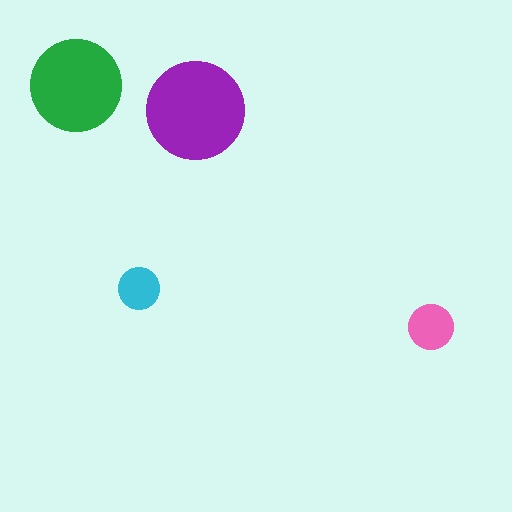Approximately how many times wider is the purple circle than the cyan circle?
About 2.5 times wider.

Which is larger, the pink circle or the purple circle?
The purple one.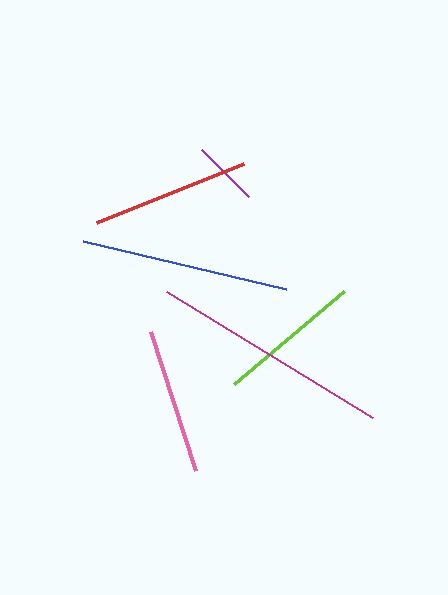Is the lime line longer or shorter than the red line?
The red line is longer than the lime line.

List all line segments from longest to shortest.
From longest to shortest: magenta, blue, red, pink, lime, purple.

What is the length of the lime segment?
The lime segment is approximately 144 pixels long.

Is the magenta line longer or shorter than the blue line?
The magenta line is longer than the blue line.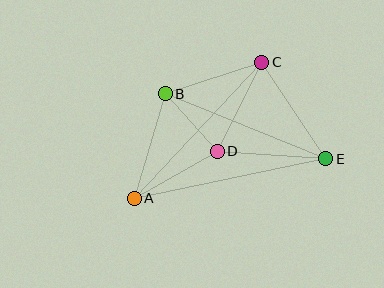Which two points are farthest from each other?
Points A and E are farthest from each other.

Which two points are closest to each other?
Points B and D are closest to each other.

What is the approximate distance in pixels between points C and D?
The distance between C and D is approximately 99 pixels.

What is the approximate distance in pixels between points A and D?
The distance between A and D is approximately 96 pixels.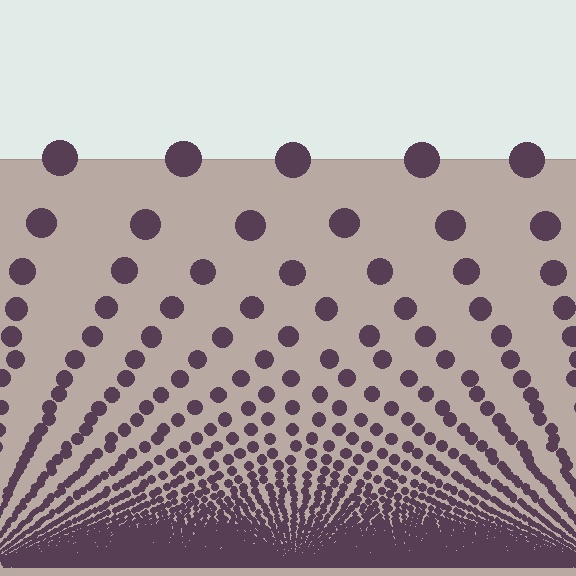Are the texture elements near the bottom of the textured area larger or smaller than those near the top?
Smaller. The gradient is inverted — elements near the bottom are smaller and denser.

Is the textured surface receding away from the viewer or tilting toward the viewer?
The surface appears to tilt toward the viewer. Texture elements get larger and sparser toward the top.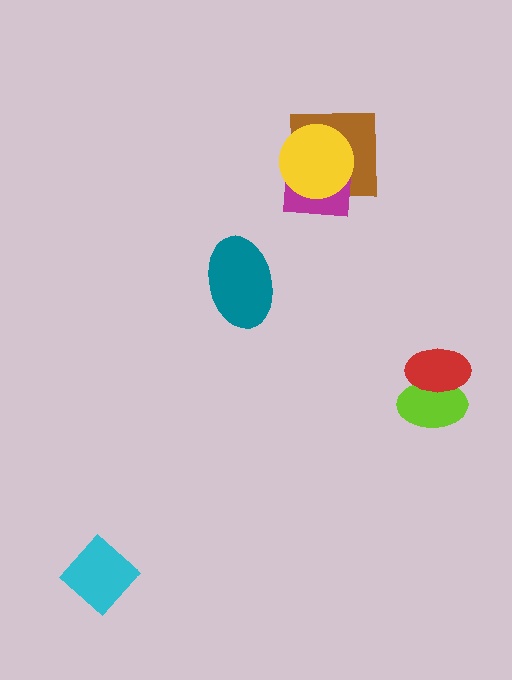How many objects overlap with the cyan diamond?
0 objects overlap with the cyan diamond.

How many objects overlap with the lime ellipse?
1 object overlaps with the lime ellipse.